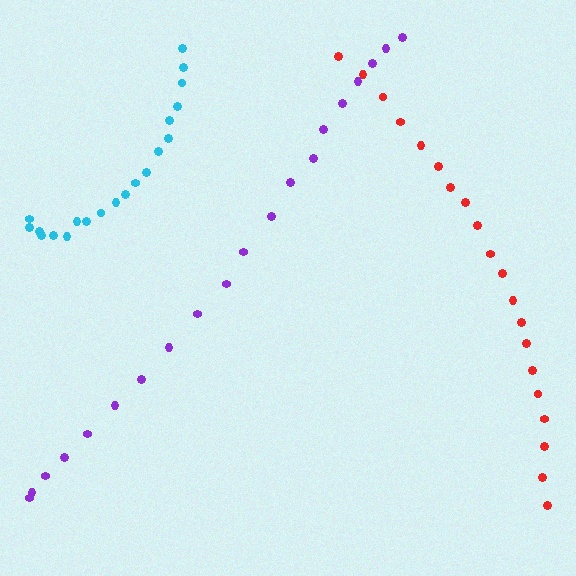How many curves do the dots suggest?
There are 3 distinct paths.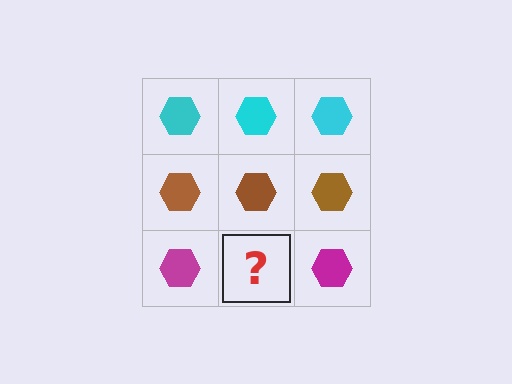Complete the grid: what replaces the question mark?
The question mark should be replaced with a magenta hexagon.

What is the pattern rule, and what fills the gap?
The rule is that each row has a consistent color. The gap should be filled with a magenta hexagon.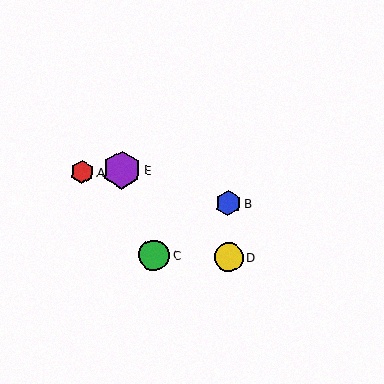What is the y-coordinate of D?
Object D is at y≈258.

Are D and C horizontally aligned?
Yes, both are at y≈258.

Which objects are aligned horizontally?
Objects C, D are aligned horizontally.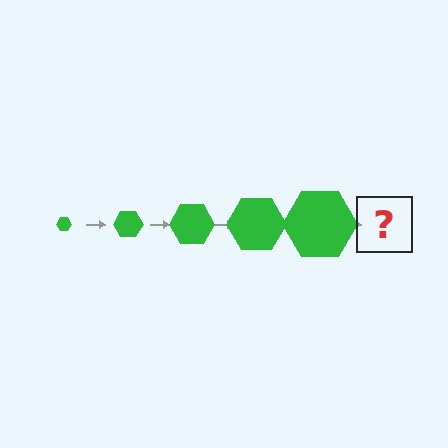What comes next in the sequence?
The next element should be a green hexagon, larger than the previous one.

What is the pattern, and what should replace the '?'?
The pattern is that the hexagon gets progressively larger each step. The '?' should be a green hexagon, larger than the previous one.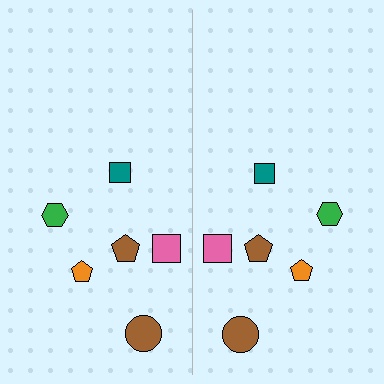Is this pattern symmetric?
Yes, this pattern has bilateral (reflection) symmetry.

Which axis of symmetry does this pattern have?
The pattern has a vertical axis of symmetry running through the center of the image.